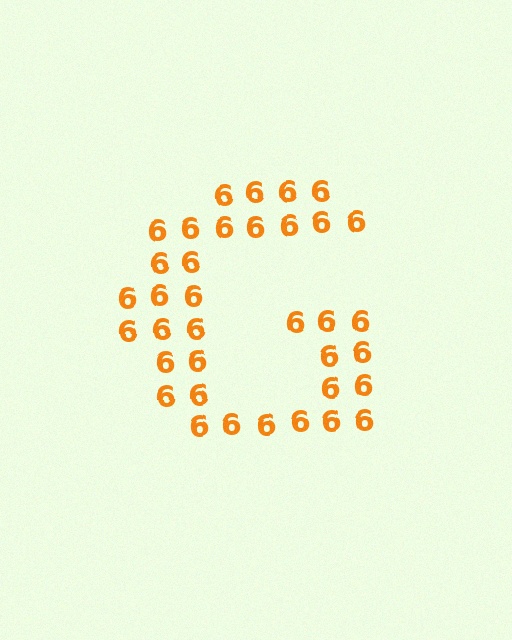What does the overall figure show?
The overall figure shows the letter G.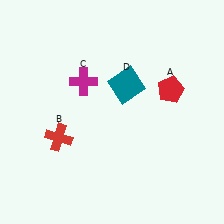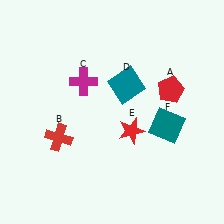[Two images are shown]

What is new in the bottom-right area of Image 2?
A red star (E) was added in the bottom-right area of Image 2.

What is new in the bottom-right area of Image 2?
A teal square (F) was added in the bottom-right area of Image 2.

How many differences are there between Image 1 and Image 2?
There are 2 differences between the two images.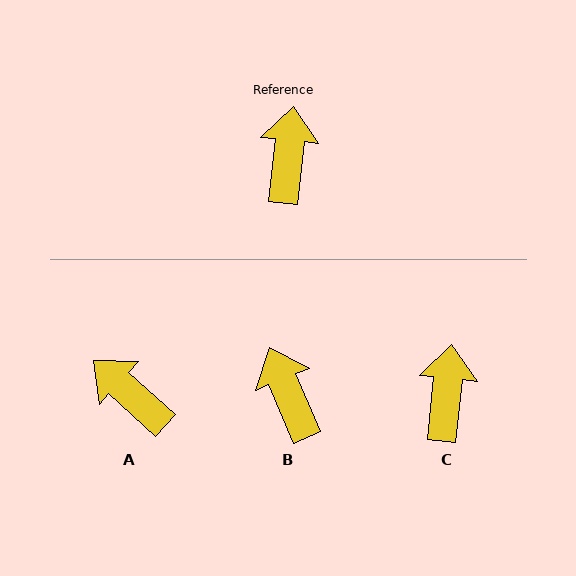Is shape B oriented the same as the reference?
No, it is off by about 29 degrees.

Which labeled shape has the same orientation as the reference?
C.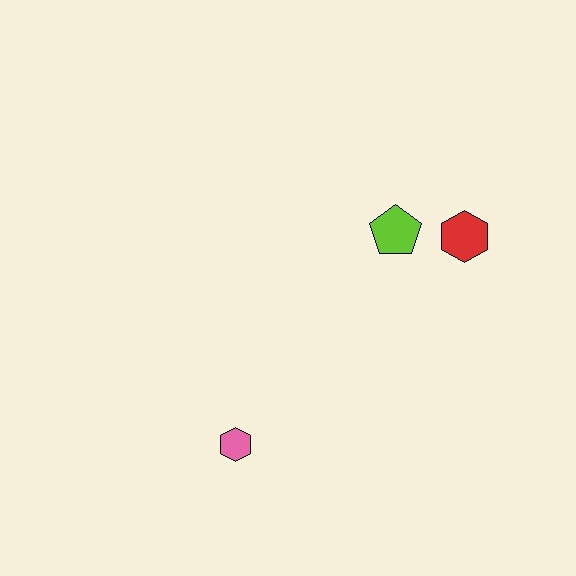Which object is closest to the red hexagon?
The lime pentagon is closest to the red hexagon.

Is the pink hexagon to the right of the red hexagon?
No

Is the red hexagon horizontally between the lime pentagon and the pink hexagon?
No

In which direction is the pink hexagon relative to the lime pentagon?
The pink hexagon is below the lime pentagon.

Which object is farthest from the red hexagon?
The pink hexagon is farthest from the red hexagon.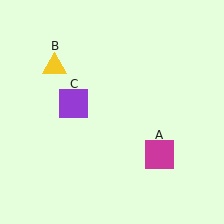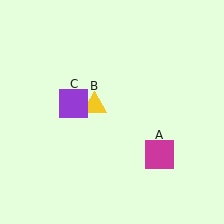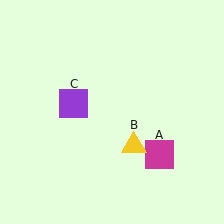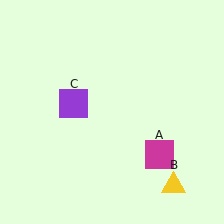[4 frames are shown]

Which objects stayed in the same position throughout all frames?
Magenta square (object A) and purple square (object C) remained stationary.